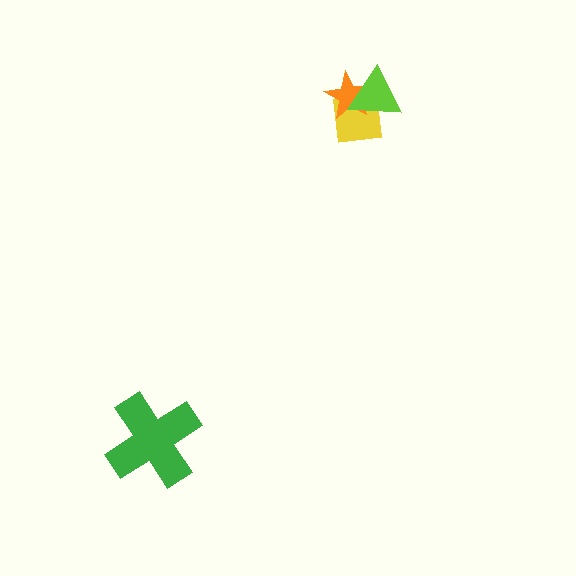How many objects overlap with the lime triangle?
2 objects overlap with the lime triangle.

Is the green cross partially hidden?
No, no other shape covers it.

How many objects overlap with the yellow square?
2 objects overlap with the yellow square.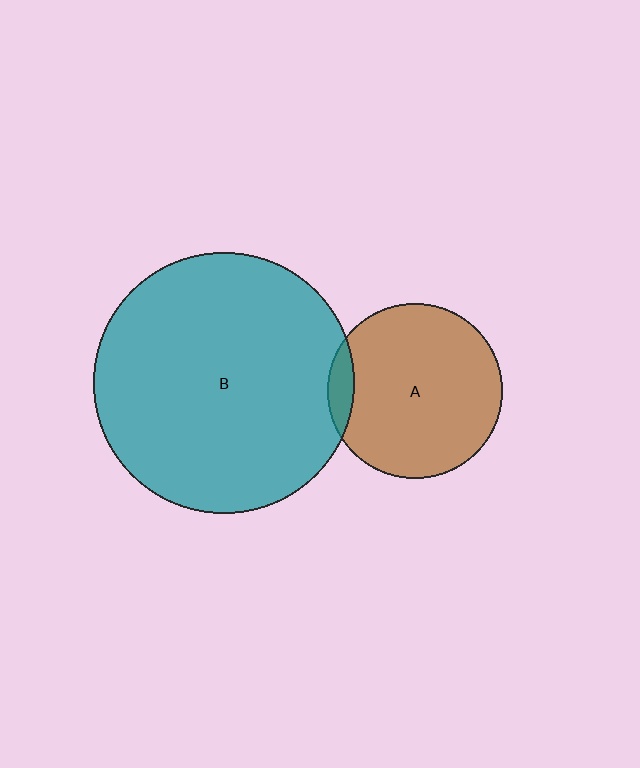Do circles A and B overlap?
Yes.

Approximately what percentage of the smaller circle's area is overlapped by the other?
Approximately 10%.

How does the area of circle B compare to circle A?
Approximately 2.2 times.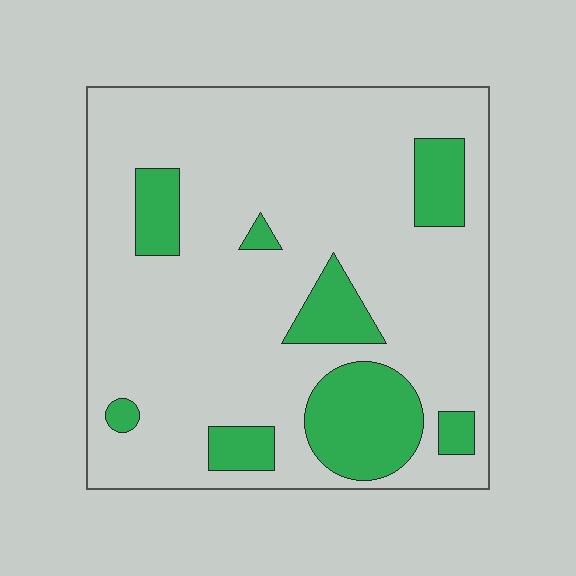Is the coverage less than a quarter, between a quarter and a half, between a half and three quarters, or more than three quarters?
Less than a quarter.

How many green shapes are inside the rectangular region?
8.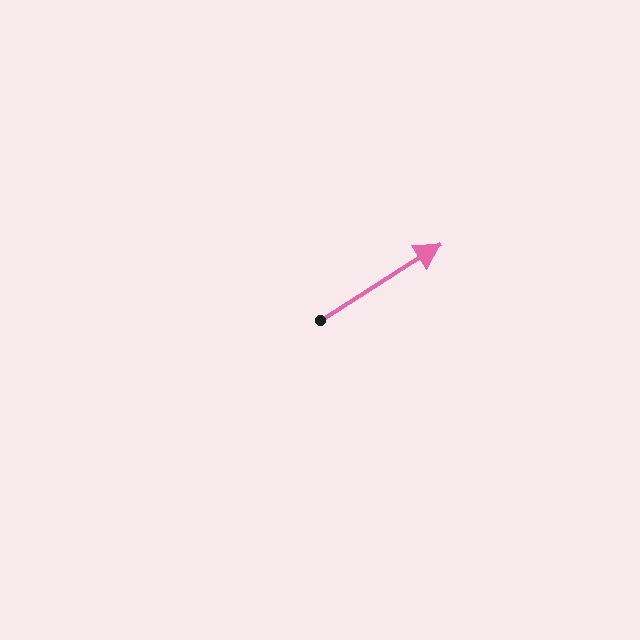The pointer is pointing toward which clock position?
Roughly 2 o'clock.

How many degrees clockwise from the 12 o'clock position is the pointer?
Approximately 58 degrees.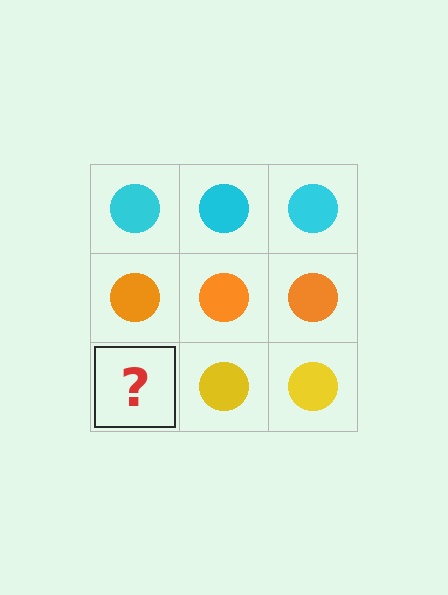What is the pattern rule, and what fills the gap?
The rule is that each row has a consistent color. The gap should be filled with a yellow circle.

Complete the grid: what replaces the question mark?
The question mark should be replaced with a yellow circle.